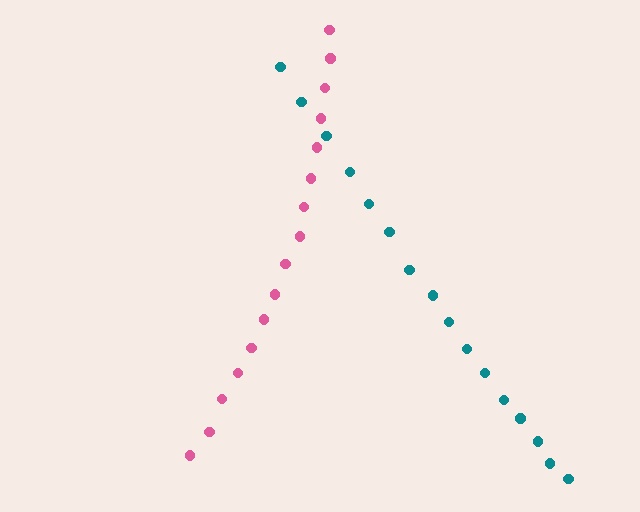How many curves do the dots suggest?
There are 2 distinct paths.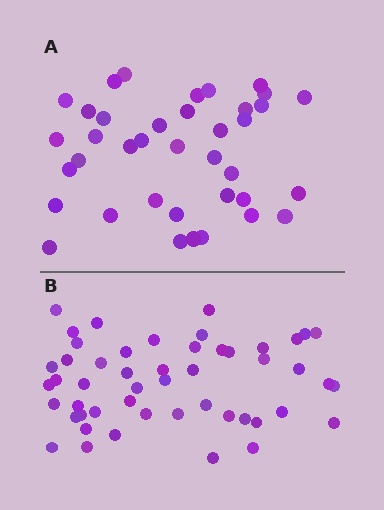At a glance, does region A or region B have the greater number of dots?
Region B (the bottom region) has more dots.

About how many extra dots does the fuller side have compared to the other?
Region B has roughly 12 or so more dots than region A.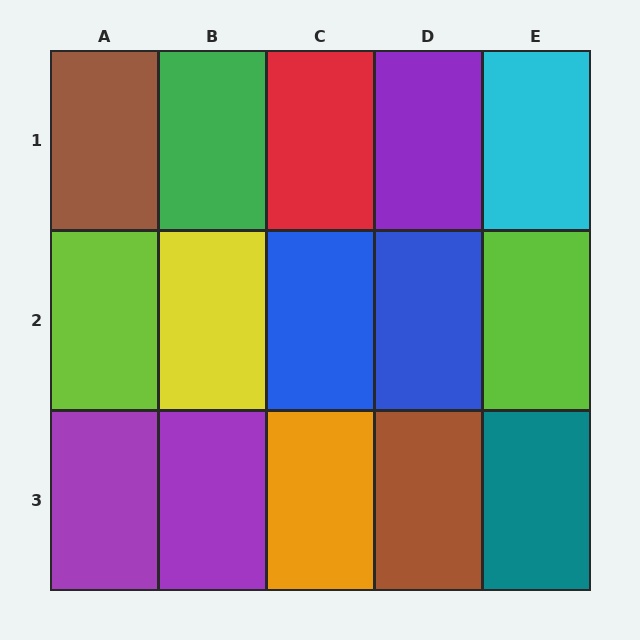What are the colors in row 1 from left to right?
Brown, green, red, purple, cyan.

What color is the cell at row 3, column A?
Purple.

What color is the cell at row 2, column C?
Blue.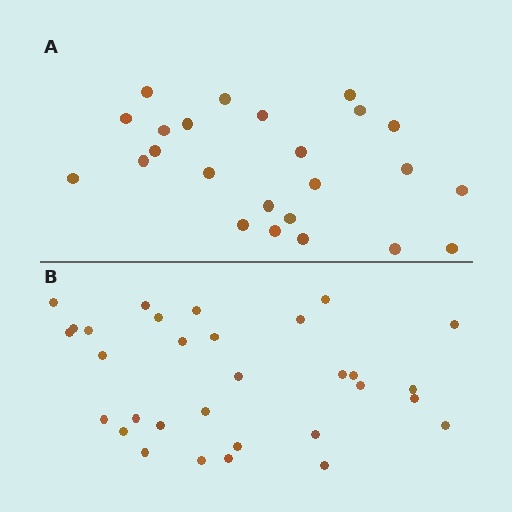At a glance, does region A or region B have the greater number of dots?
Region B (the bottom region) has more dots.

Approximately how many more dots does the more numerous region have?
Region B has roughly 8 or so more dots than region A.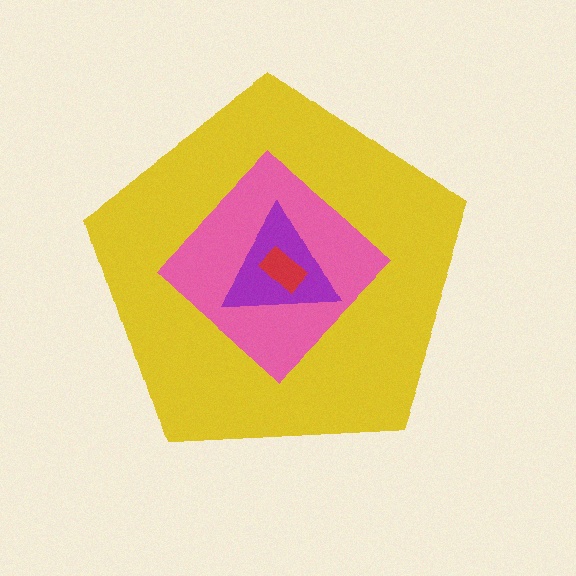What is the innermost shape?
The red rectangle.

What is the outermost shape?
The yellow pentagon.